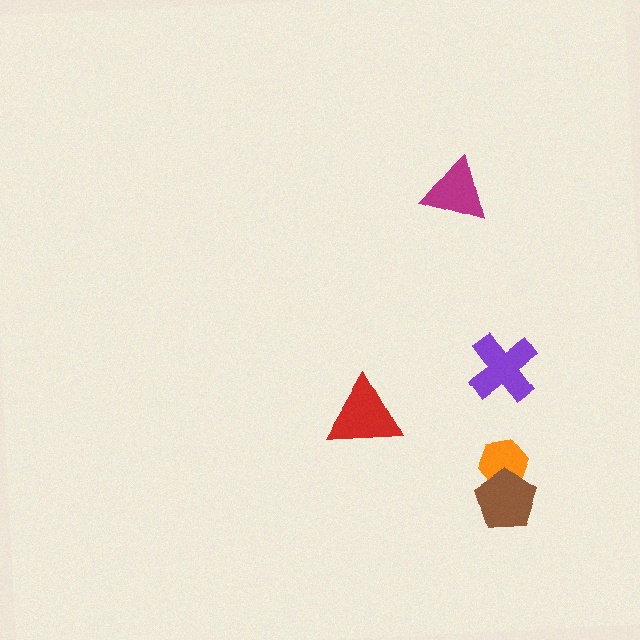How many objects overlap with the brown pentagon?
1 object overlaps with the brown pentagon.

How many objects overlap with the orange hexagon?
1 object overlaps with the orange hexagon.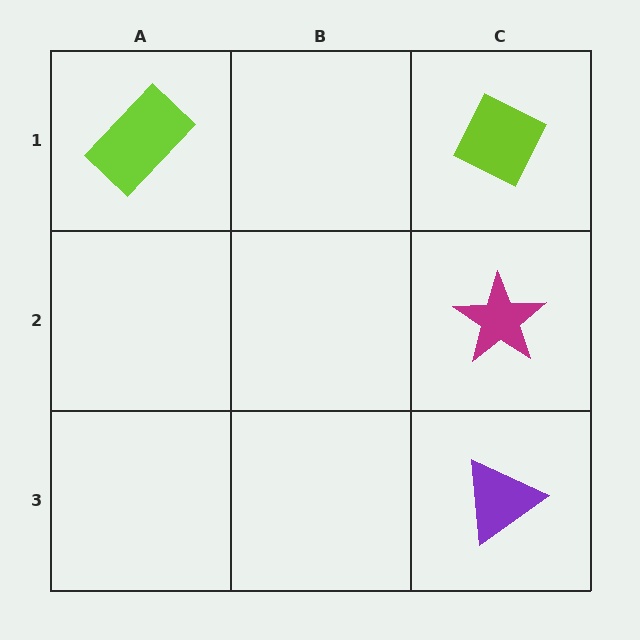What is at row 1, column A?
A lime rectangle.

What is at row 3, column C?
A purple triangle.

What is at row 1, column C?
A lime diamond.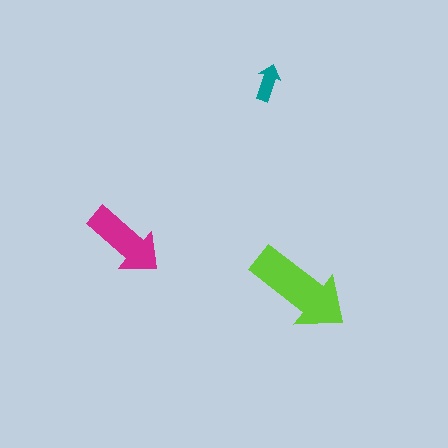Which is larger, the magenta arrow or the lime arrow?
The lime one.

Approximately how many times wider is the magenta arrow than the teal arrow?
About 2 times wider.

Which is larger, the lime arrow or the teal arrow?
The lime one.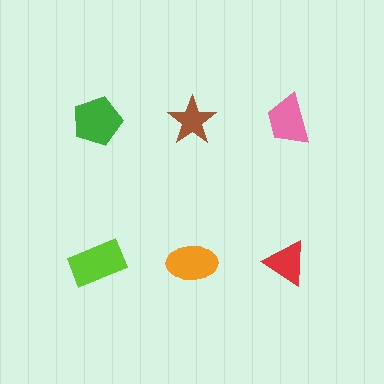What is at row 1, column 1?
A green pentagon.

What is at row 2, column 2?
An orange ellipse.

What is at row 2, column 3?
A red triangle.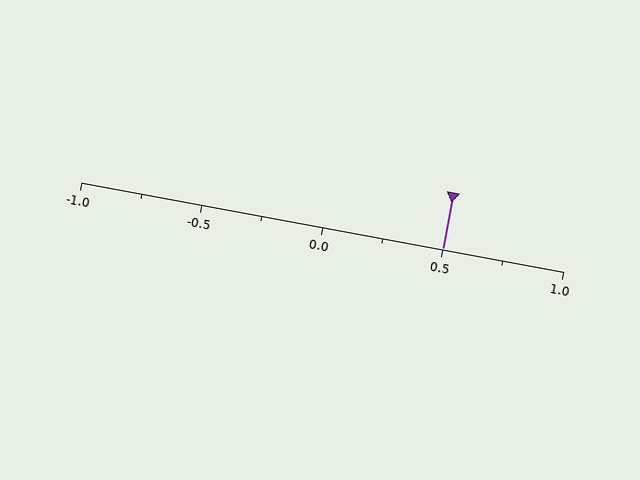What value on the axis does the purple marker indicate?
The marker indicates approximately 0.5.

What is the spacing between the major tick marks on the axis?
The major ticks are spaced 0.5 apart.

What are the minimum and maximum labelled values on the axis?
The axis runs from -1.0 to 1.0.